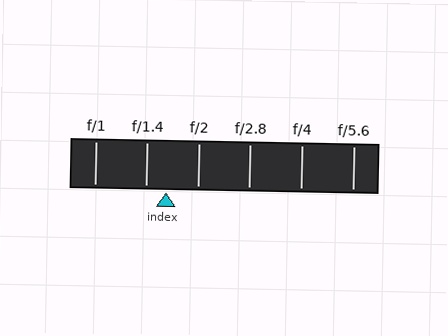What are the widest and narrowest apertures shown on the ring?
The widest aperture shown is f/1 and the narrowest is f/5.6.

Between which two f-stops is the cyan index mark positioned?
The index mark is between f/1.4 and f/2.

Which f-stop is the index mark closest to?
The index mark is closest to f/1.4.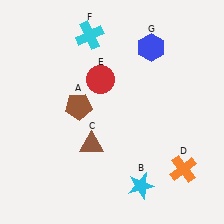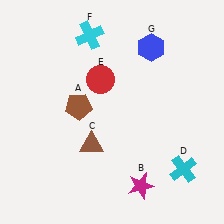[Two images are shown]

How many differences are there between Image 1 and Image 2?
There are 2 differences between the two images.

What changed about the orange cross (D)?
In Image 1, D is orange. In Image 2, it changed to cyan.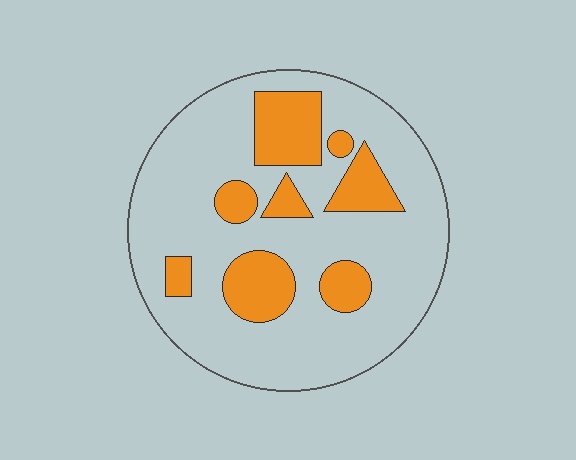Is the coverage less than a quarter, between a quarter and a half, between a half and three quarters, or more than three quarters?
Less than a quarter.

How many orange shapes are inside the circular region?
8.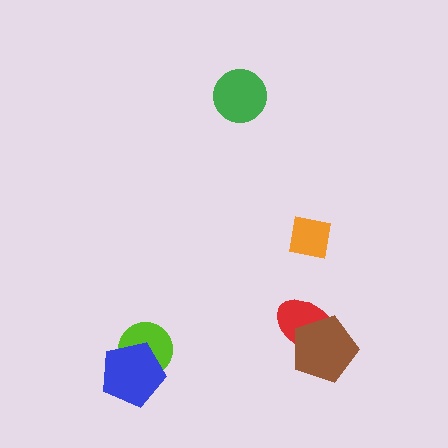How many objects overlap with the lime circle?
1 object overlaps with the lime circle.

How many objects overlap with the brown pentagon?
1 object overlaps with the brown pentagon.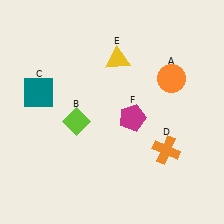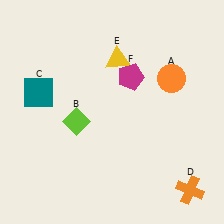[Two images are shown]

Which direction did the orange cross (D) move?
The orange cross (D) moved down.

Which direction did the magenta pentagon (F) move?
The magenta pentagon (F) moved up.